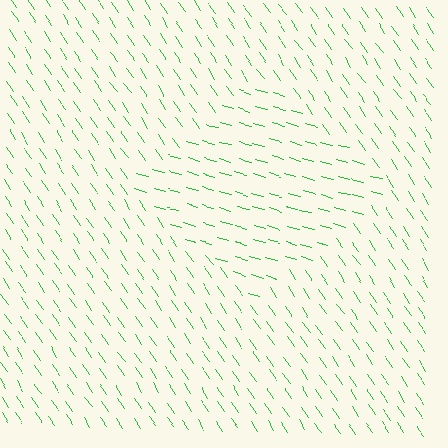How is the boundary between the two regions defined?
The boundary is defined purely by a change in line orientation (approximately 40 degrees difference). All lines are the same color and thickness.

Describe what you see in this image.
The image is filled with small green line segments. A diamond region in the image has lines oriented differently from the surrounding lines, creating a visible texture boundary.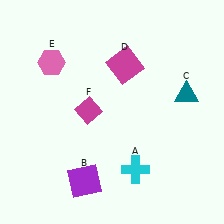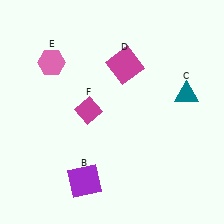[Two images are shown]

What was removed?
The cyan cross (A) was removed in Image 2.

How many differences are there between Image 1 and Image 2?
There is 1 difference between the two images.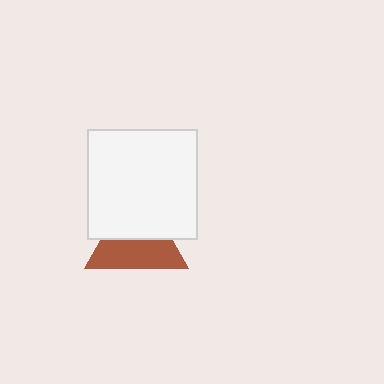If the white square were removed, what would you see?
You would see the complete brown triangle.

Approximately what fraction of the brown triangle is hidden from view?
Roughly 46% of the brown triangle is hidden behind the white square.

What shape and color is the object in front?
The object in front is a white square.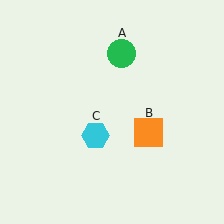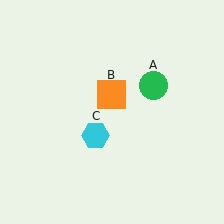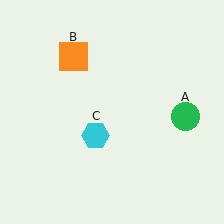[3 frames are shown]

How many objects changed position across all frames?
2 objects changed position: green circle (object A), orange square (object B).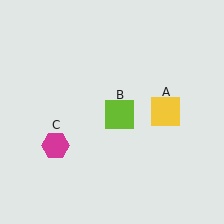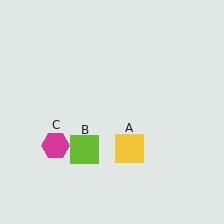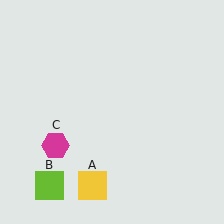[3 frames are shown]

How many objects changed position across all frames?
2 objects changed position: yellow square (object A), lime square (object B).